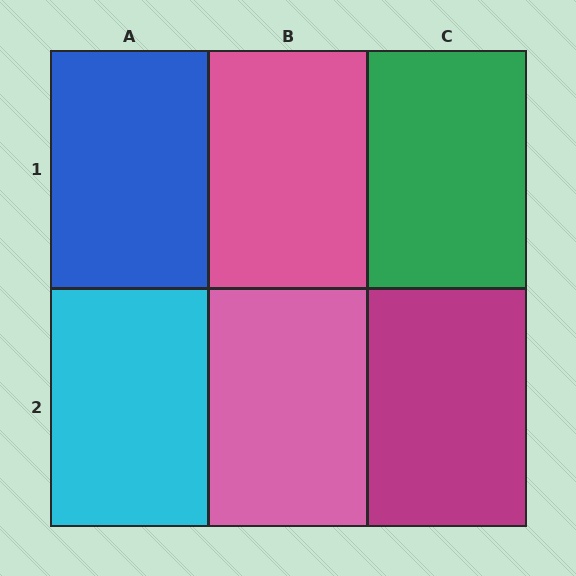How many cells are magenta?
1 cell is magenta.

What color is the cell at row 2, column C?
Magenta.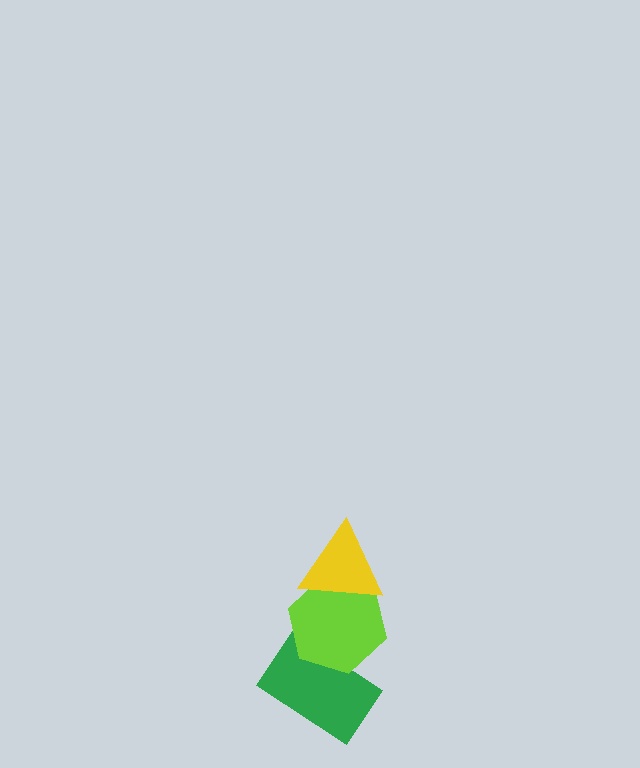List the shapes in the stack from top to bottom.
From top to bottom: the yellow triangle, the lime hexagon, the green rectangle.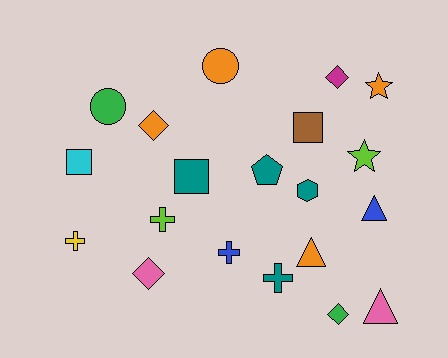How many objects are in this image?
There are 20 objects.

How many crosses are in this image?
There are 4 crosses.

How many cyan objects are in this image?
There is 1 cyan object.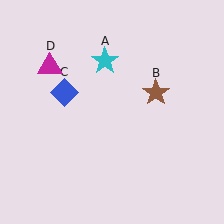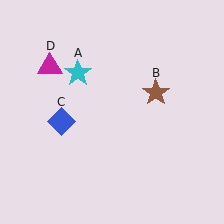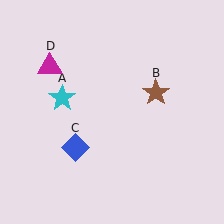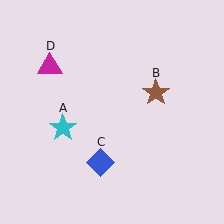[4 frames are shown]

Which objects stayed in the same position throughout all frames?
Brown star (object B) and magenta triangle (object D) remained stationary.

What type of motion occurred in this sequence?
The cyan star (object A), blue diamond (object C) rotated counterclockwise around the center of the scene.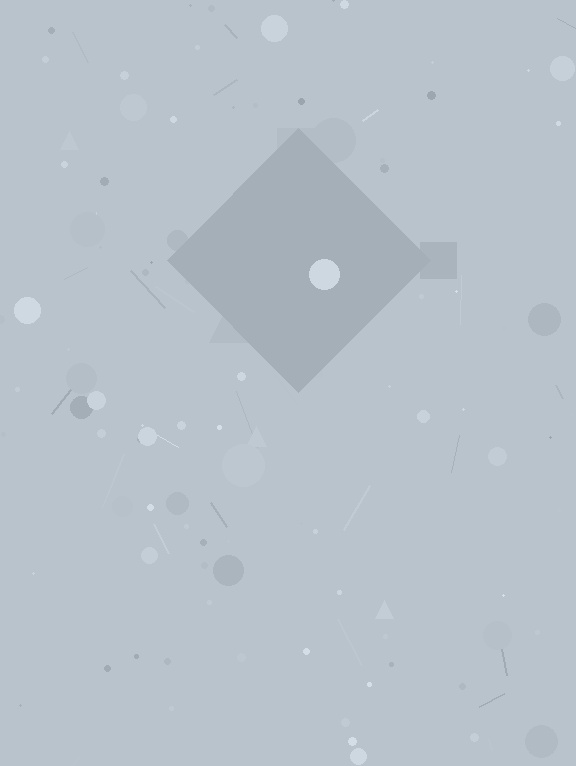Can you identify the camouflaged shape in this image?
The camouflaged shape is a diamond.